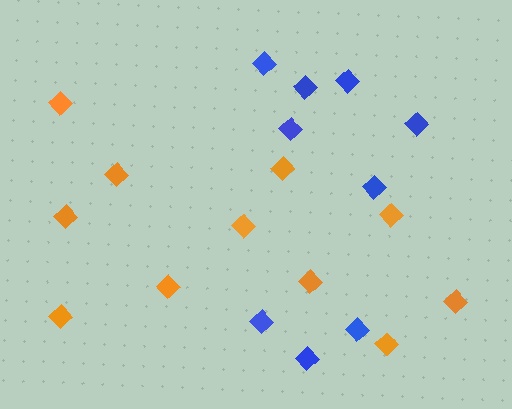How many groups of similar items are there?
There are 2 groups: one group of orange diamonds (11) and one group of blue diamonds (9).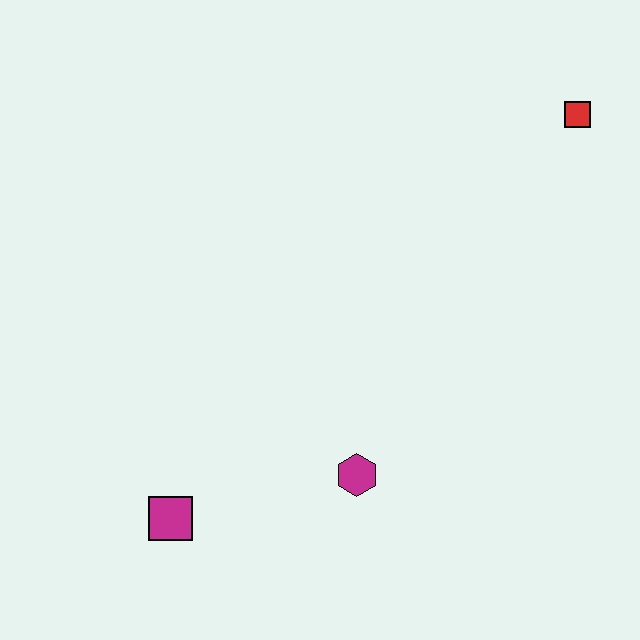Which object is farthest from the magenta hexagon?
The red square is farthest from the magenta hexagon.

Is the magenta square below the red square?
Yes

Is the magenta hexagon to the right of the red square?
No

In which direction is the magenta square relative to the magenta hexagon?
The magenta square is to the left of the magenta hexagon.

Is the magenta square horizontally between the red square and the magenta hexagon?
No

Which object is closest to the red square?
The magenta hexagon is closest to the red square.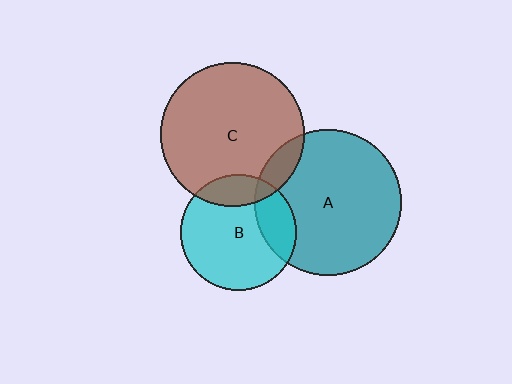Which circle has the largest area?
Circle A (teal).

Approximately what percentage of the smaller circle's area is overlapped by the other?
Approximately 20%.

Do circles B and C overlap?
Yes.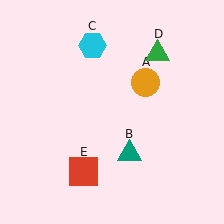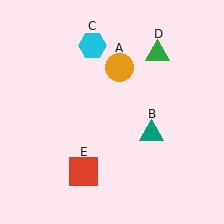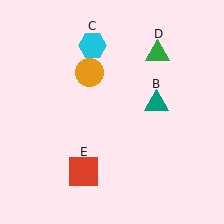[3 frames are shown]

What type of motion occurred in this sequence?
The orange circle (object A), teal triangle (object B) rotated counterclockwise around the center of the scene.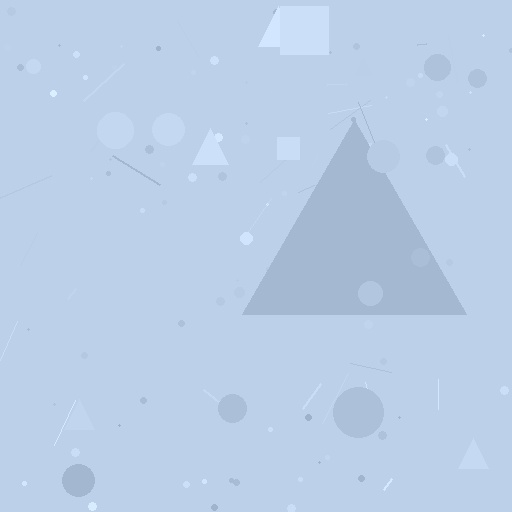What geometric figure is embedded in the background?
A triangle is embedded in the background.